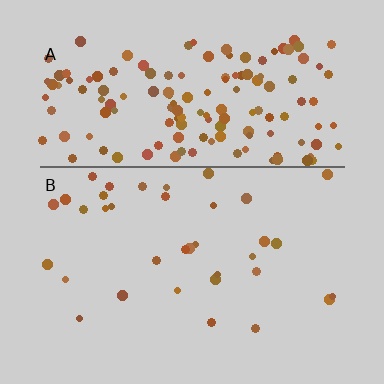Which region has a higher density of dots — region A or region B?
A (the top).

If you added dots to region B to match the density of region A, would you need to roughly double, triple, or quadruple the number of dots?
Approximately quadruple.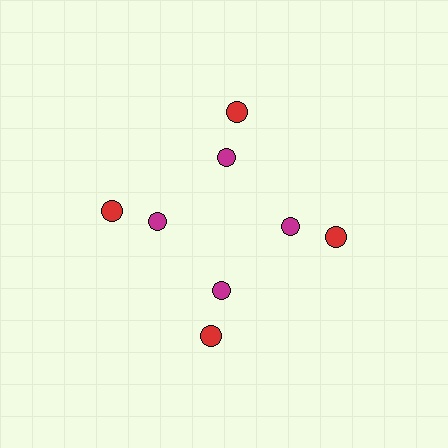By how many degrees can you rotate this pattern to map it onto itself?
The pattern maps onto itself every 90 degrees of rotation.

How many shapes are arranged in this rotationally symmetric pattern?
There are 8 shapes, arranged in 4 groups of 2.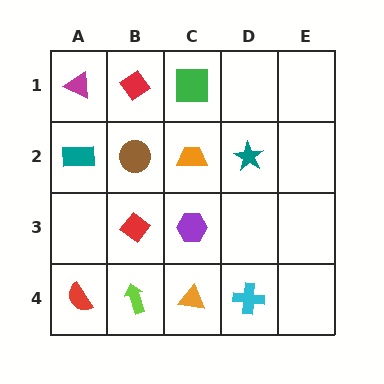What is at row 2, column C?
An orange trapezoid.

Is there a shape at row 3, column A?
No, that cell is empty.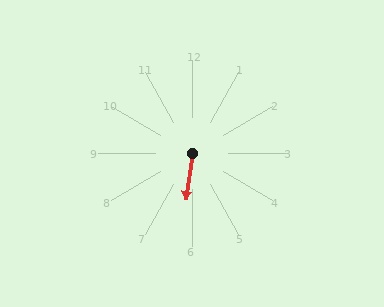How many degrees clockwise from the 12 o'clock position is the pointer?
Approximately 188 degrees.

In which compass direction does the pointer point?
South.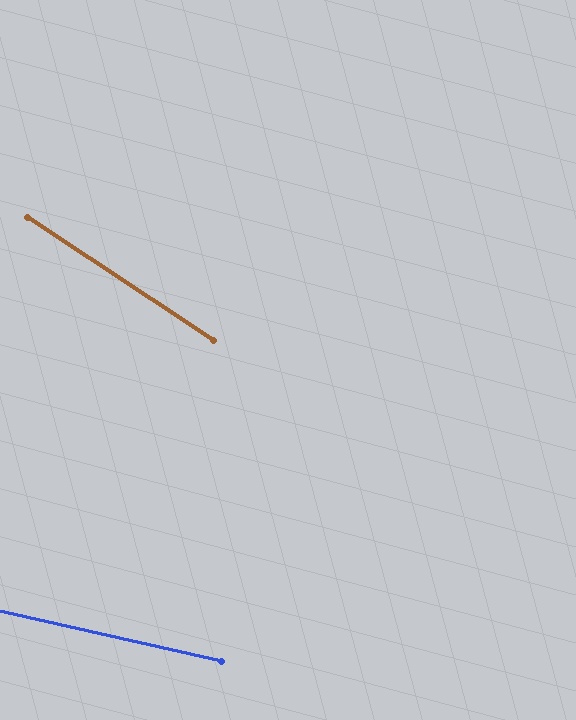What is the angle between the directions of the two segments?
Approximately 21 degrees.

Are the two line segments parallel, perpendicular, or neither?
Neither parallel nor perpendicular — they differ by about 21°.